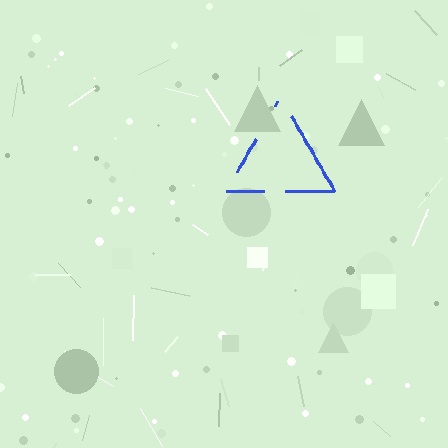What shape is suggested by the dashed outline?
The dashed outline suggests a triangle.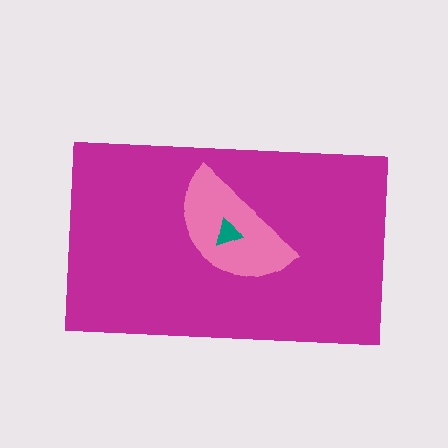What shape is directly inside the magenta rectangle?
The pink semicircle.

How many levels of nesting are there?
3.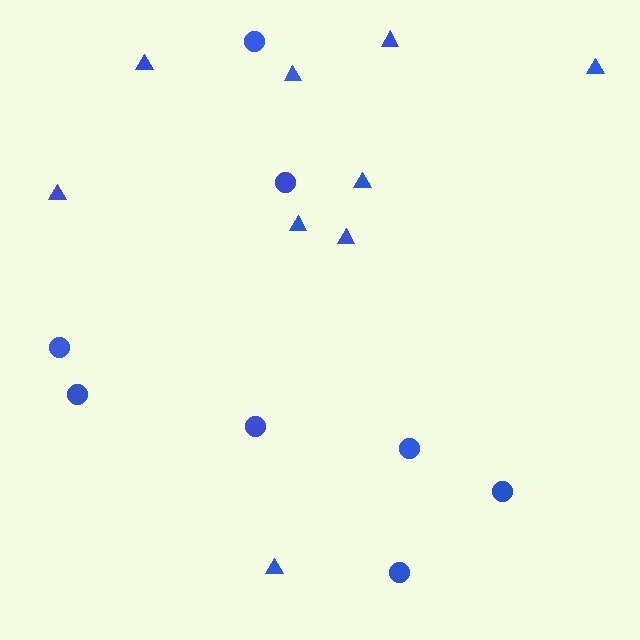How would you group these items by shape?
There are 2 groups: one group of circles (8) and one group of triangles (9).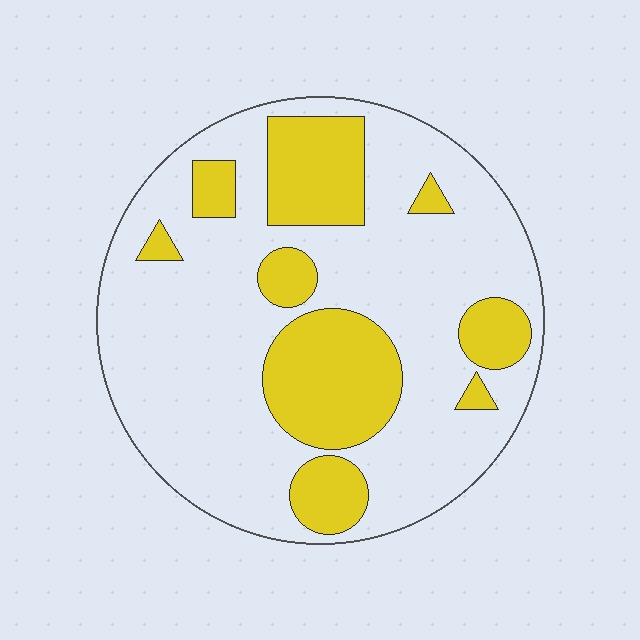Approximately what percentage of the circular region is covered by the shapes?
Approximately 30%.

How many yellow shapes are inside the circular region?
9.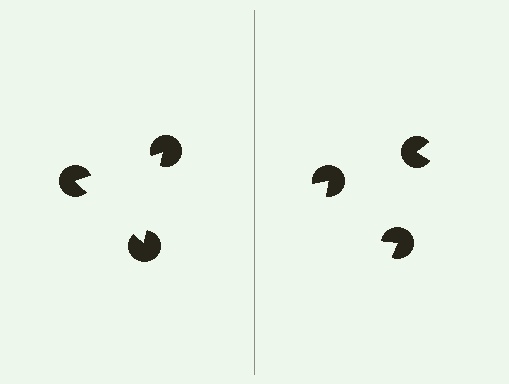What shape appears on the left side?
An illusory triangle.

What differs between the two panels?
The pac-man discs are positioned identically on both sides; only the wedge orientations differ. On the left they align to a triangle; on the right they are misaligned.